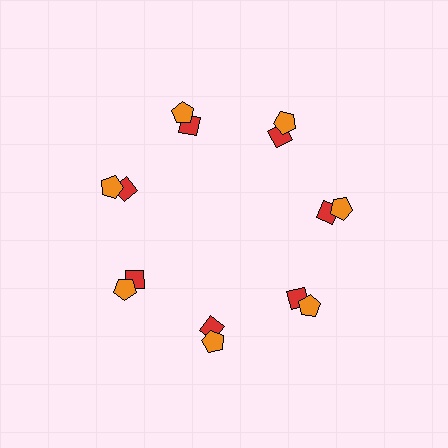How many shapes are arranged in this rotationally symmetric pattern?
There are 14 shapes, arranged in 7 groups of 2.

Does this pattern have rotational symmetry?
Yes, this pattern has 7-fold rotational symmetry. It looks the same after rotating 51 degrees around the center.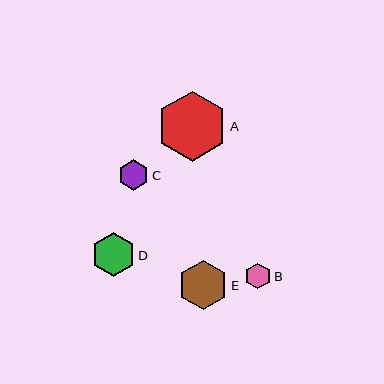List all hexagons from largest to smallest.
From largest to smallest: A, E, D, C, B.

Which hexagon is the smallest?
Hexagon B is the smallest with a size of approximately 26 pixels.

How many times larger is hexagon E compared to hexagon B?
Hexagon E is approximately 1.9 times the size of hexagon B.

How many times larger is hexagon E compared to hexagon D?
Hexagon E is approximately 1.1 times the size of hexagon D.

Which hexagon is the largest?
Hexagon A is the largest with a size of approximately 70 pixels.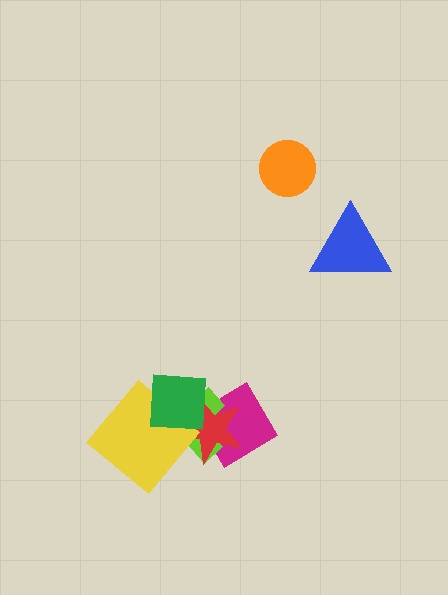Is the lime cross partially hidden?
Yes, it is partially covered by another shape.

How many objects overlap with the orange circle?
0 objects overlap with the orange circle.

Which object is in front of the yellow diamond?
The green square is in front of the yellow diamond.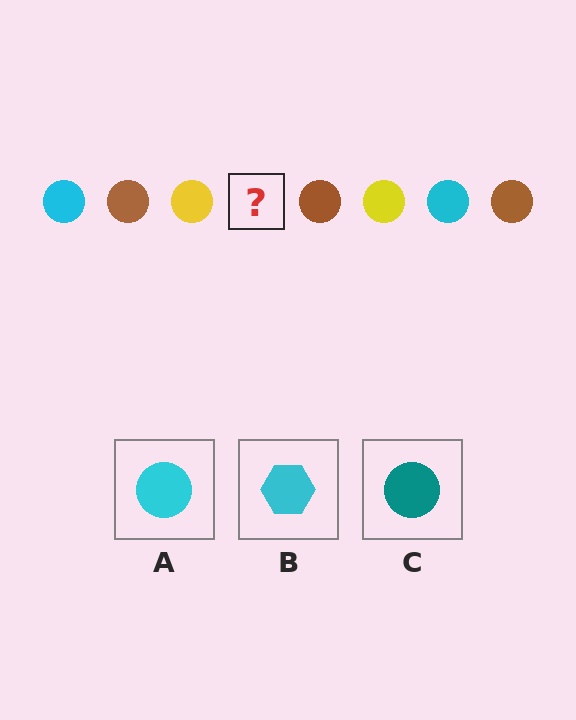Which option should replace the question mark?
Option A.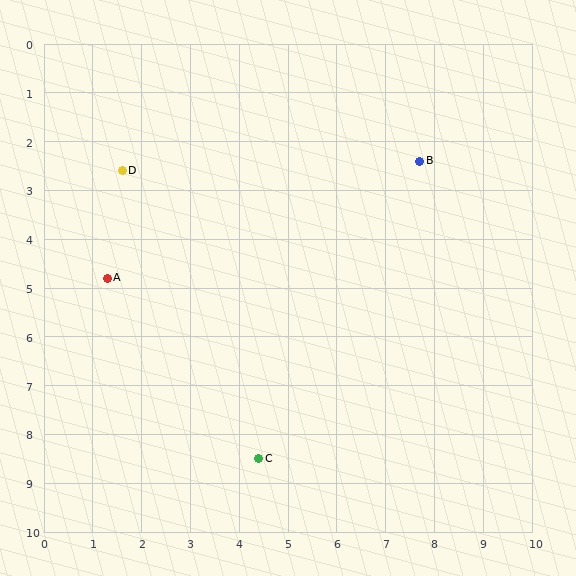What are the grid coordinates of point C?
Point C is at approximately (4.4, 8.5).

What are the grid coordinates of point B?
Point B is at approximately (7.7, 2.4).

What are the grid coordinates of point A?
Point A is at approximately (1.3, 4.8).